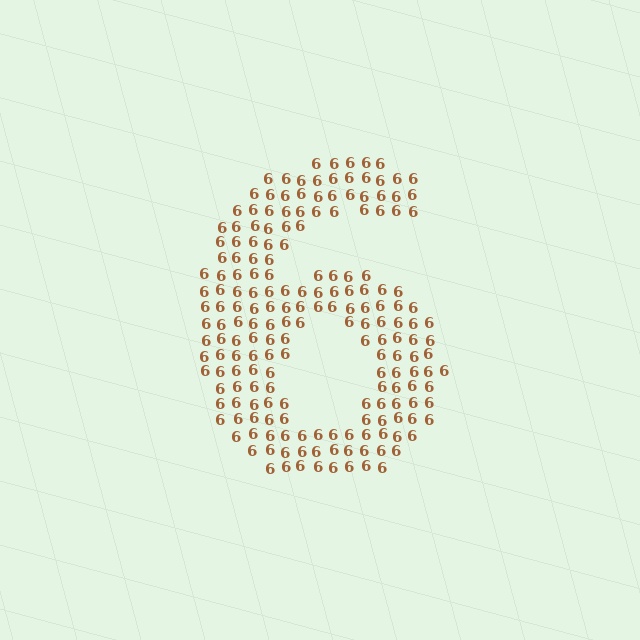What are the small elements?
The small elements are digit 6's.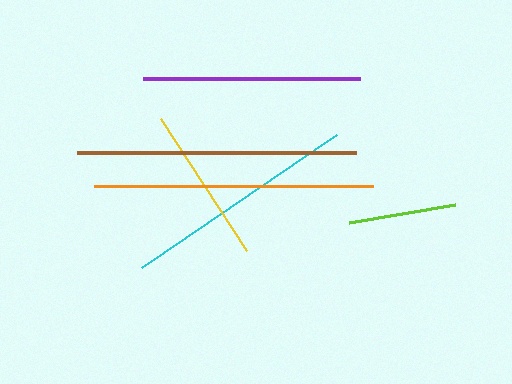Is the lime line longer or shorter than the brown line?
The brown line is longer than the lime line.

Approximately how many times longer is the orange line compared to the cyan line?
The orange line is approximately 1.2 times the length of the cyan line.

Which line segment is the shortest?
The lime line is the shortest at approximately 108 pixels.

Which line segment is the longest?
The brown line is the longest at approximately 279 pixels.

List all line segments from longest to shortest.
From longest to shortest: brown, orange, cyan, purple, yellow, lime.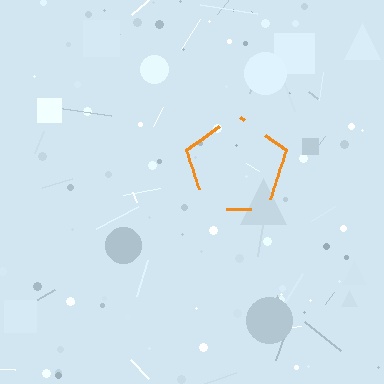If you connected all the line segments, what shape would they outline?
They would outline a pentagon.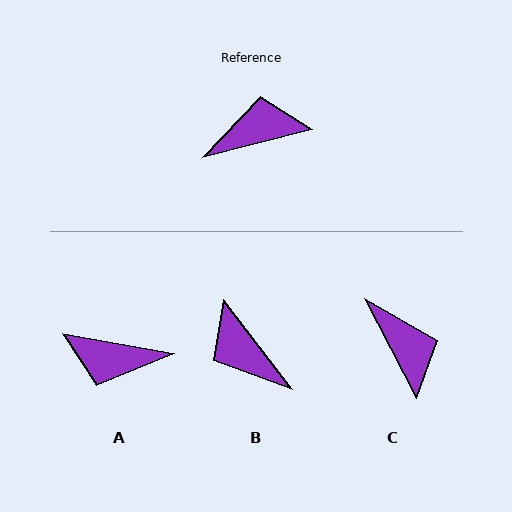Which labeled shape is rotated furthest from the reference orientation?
A, about 156 degrees away.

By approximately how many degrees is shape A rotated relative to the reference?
Approximately 156 degrees counter-clockwise.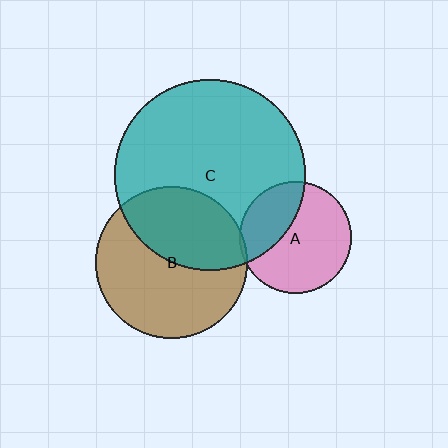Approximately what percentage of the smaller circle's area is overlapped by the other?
Approximately 35%.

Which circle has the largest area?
Circle C (teal).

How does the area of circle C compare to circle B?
Approximately 1.6 times.